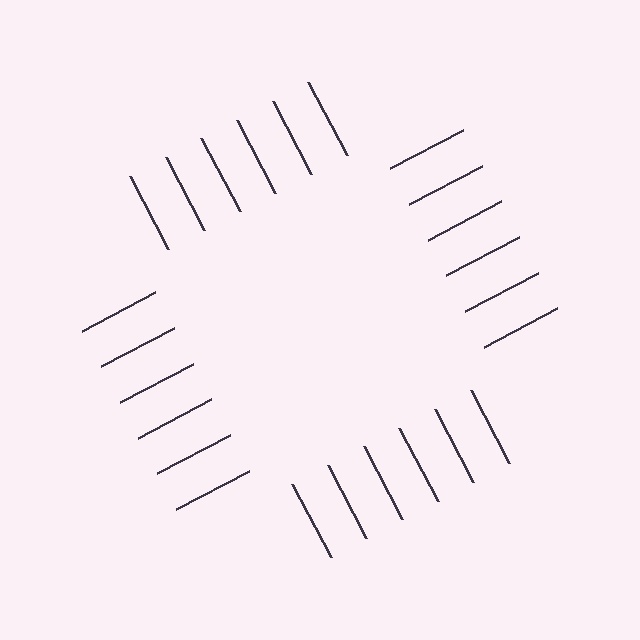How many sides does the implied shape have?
4 sides — the line-ends trace a square.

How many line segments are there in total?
24 — 6 along each of the 4 edges.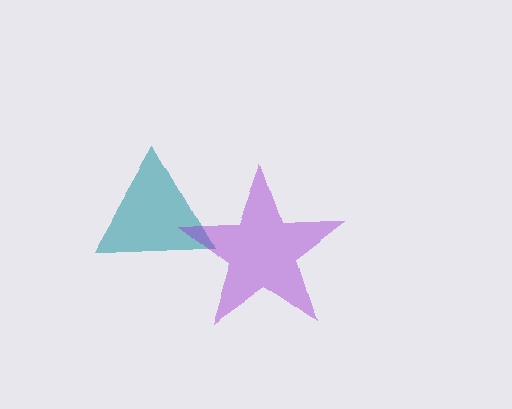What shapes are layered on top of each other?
The layered shapes are: a teal triangle, a purple star.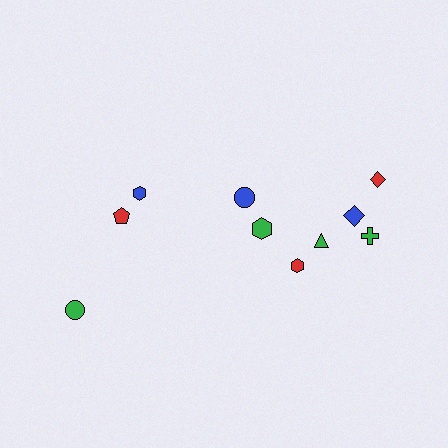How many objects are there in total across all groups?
There are 10 objects.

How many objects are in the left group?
There are 3 objects.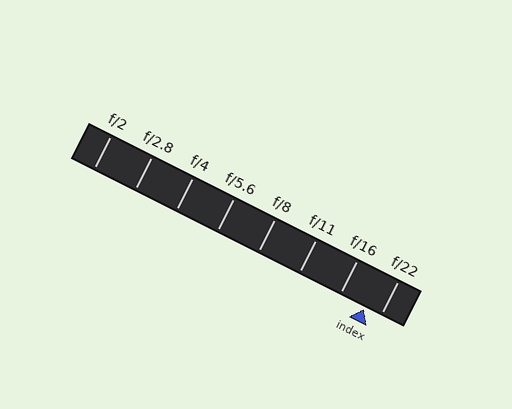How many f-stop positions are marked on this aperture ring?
There are 8 f-stop positions marked.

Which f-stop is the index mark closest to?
The index mark is closest to f/22.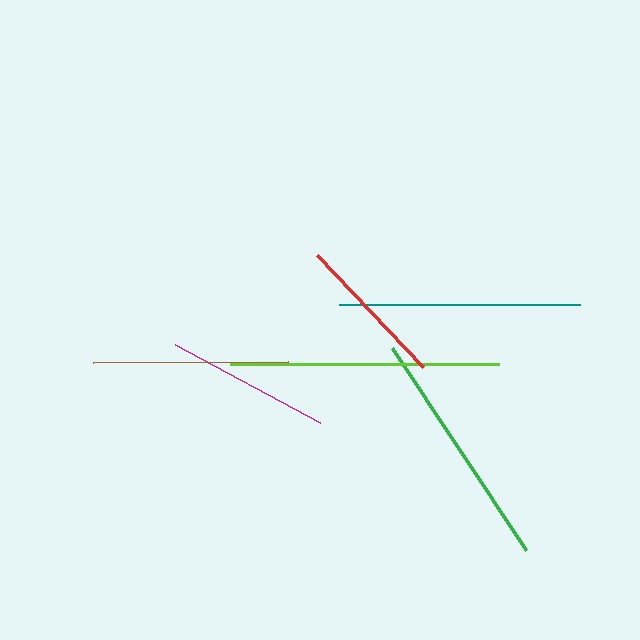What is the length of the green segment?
The green segment is approximately 243 pixels long.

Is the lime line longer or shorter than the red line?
The lime line is longer than the red line.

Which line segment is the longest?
The lime line is the longest at approximately 269 pixels.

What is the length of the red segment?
The red segment is approximately 154 pixels long.